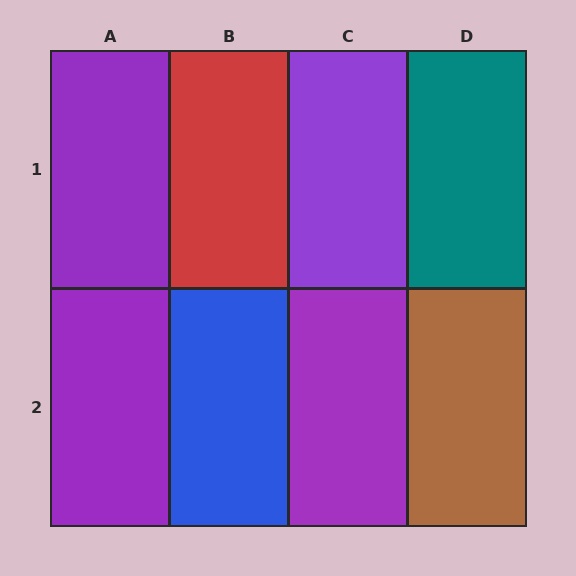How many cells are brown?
1 cell is brown.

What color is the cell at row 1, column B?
Red.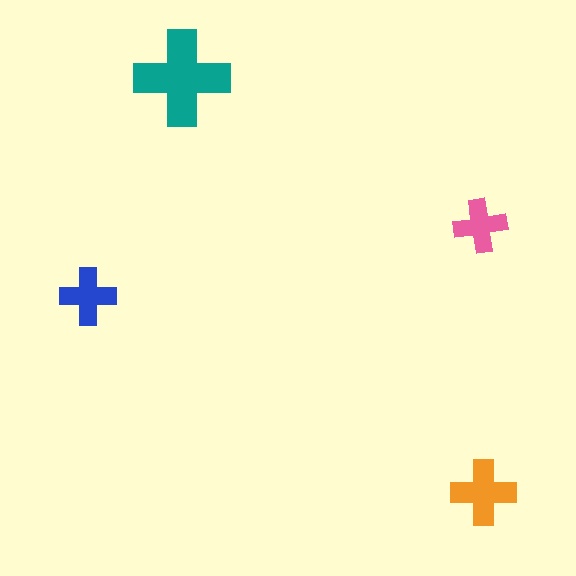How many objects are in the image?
There are 4 objects in the image.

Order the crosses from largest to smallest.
the teal one, the orange one, the blue one, the pink one.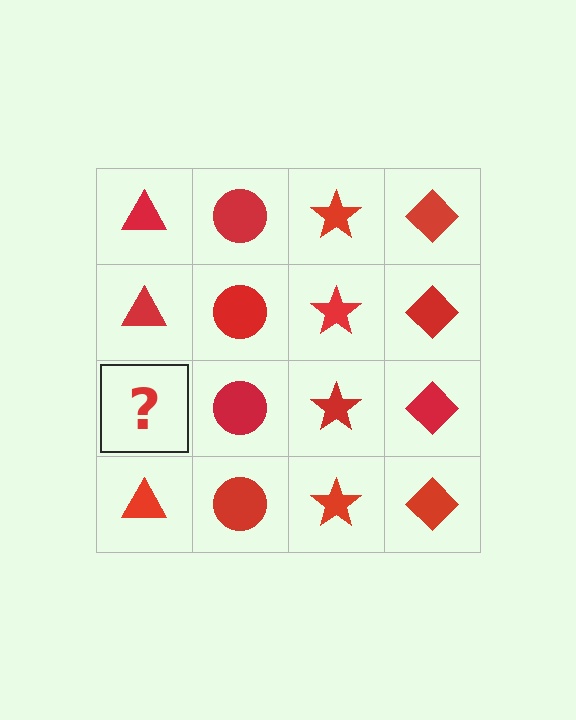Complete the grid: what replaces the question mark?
The question mark should be replaced with a red triangle.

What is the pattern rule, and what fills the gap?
The rule is that each column has a consistent shape. The gap should be filled with a red triangle.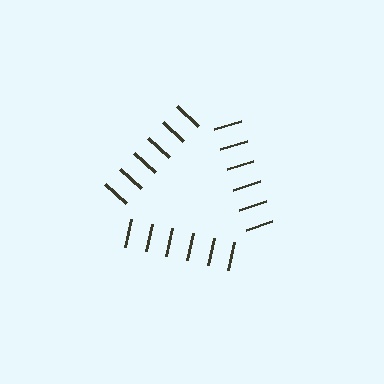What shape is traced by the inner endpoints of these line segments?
An illusory triangle — the line segments terminate on its edges but no continuous stroke is drawn.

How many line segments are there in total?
18 — 6 along each of the 3 edges.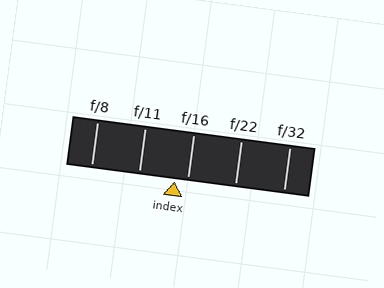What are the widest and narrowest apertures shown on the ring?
The widest aperture shown is f/8 and the narrowest is f/32.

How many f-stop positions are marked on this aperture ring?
There are 5 f-stop positions marked.